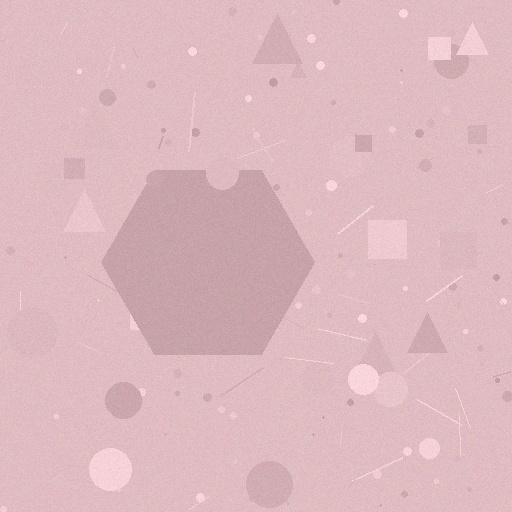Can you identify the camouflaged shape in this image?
The camouflaged shape is a hexagon.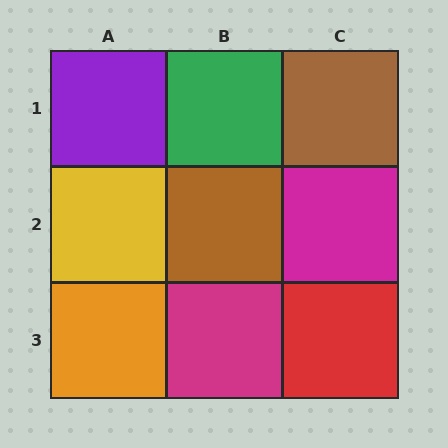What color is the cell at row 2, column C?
Magenta.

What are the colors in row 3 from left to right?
Orange, magenta, red.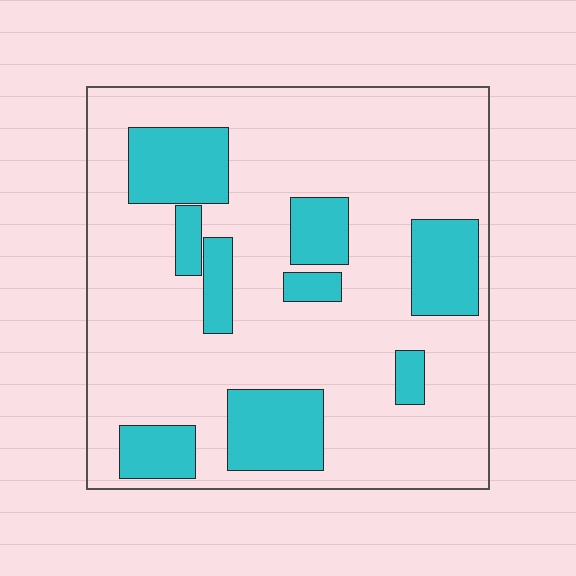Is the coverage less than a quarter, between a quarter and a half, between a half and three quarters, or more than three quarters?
Less than a quarter.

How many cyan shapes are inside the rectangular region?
9.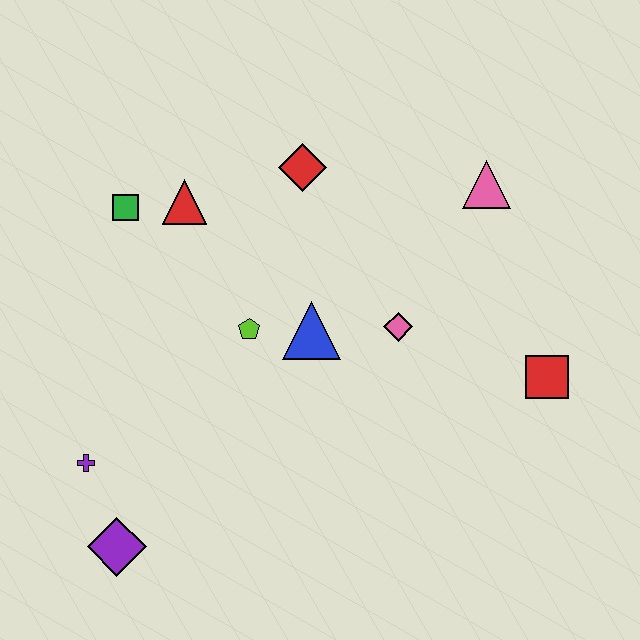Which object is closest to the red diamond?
The red triangle is closest to the red diamond.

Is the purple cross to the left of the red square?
Yes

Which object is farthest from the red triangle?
The red square is farthest from the red triangle.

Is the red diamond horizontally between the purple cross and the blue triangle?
Yes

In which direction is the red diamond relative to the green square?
The red diamond is to the right of the green square.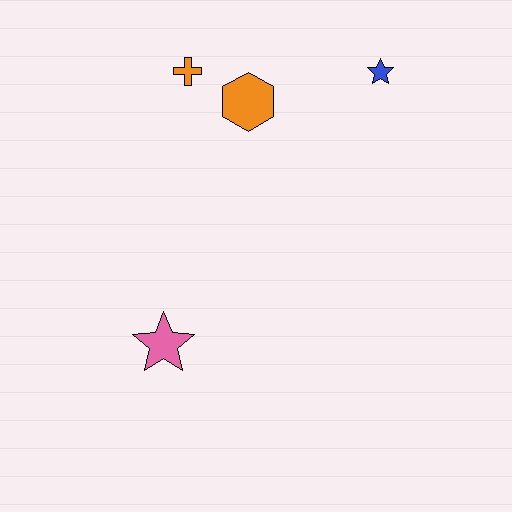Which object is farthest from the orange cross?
The pink star is farthest from the orange cross.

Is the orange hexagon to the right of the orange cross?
Yes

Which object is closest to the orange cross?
The orange hexagon is closest to the orange cross.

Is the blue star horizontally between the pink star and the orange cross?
No